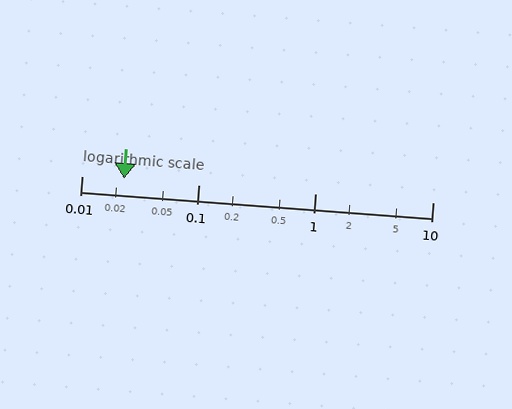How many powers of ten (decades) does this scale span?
The scale spans 3 decades, from 0.01 to 10.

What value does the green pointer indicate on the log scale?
The pointer indicates approximately 0.023.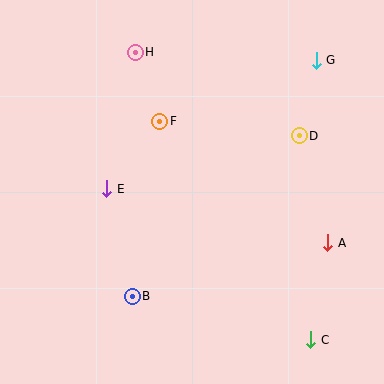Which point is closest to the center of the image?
Point F at (160, 121) is closest to the center.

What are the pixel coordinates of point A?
Point A is at (328, 243).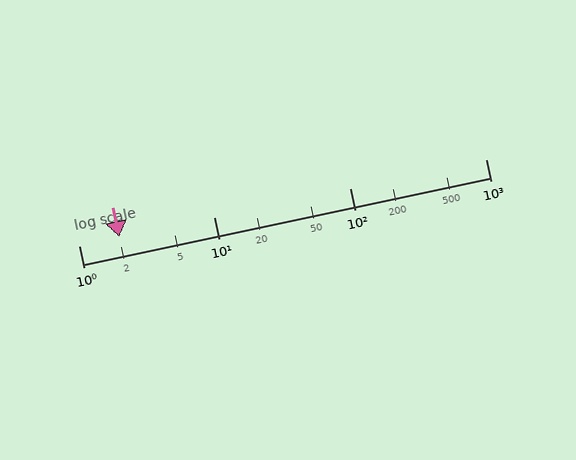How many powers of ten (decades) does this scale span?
The scale spans 3 decades, from 1 to 1000.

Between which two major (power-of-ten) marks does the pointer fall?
The pointer is between 1 and 10.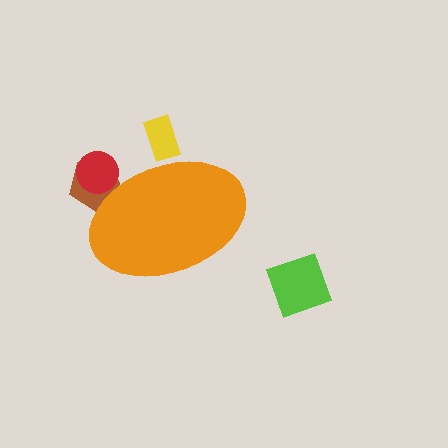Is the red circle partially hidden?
Yes, the red circle is partially hidden behind the orange ellipse.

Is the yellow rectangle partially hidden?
Yes, the yellow rectangle is partially hidden behind the orange ellipse.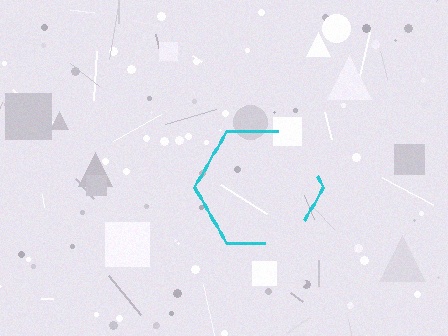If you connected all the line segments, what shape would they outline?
They would outline a hexagon.